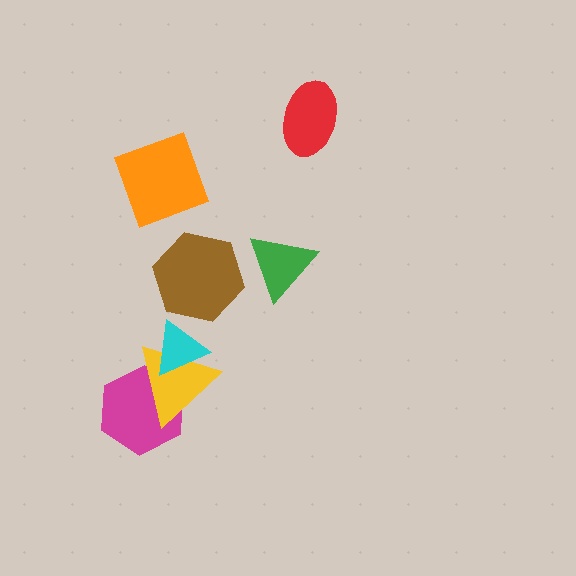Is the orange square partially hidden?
No, no other shape covers it.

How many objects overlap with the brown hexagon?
0 objects overlap with the brown hexagon.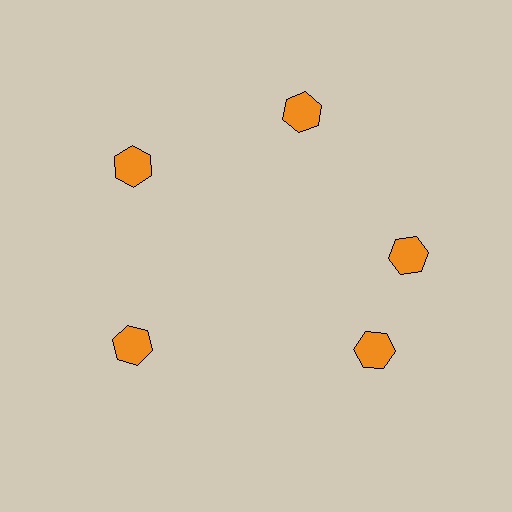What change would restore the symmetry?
The symmetry would be restored by rotating it back into even spacing with its neighbors so that all 5 hexagons sit at equal angles and equal distance from the center.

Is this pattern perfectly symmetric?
No. The 5 orange hexagons are arranged in a ring, but one element near the 5 o'clock position is rotated out of alignment along the ring, breaking the 5-fold rotational symmetry.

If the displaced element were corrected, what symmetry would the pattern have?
It would have 5-fold rotational symmetry — the pattern would map onto itself every 72 degrees.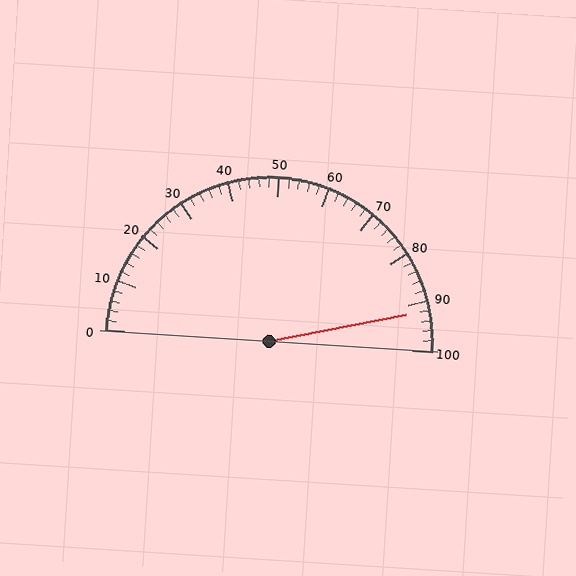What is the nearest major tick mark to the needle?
The nearest major tick mark is 90.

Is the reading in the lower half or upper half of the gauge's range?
The reading is in the upper half of the range (0 to 100).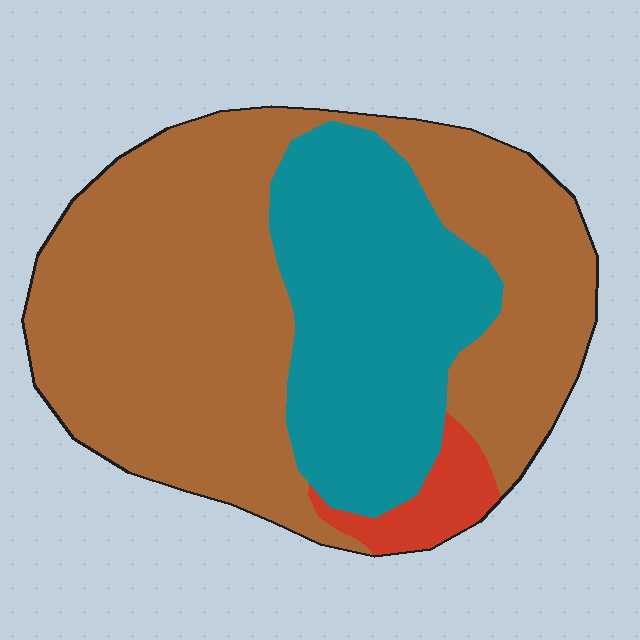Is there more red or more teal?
Teal.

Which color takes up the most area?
Brown, at roughly 65%.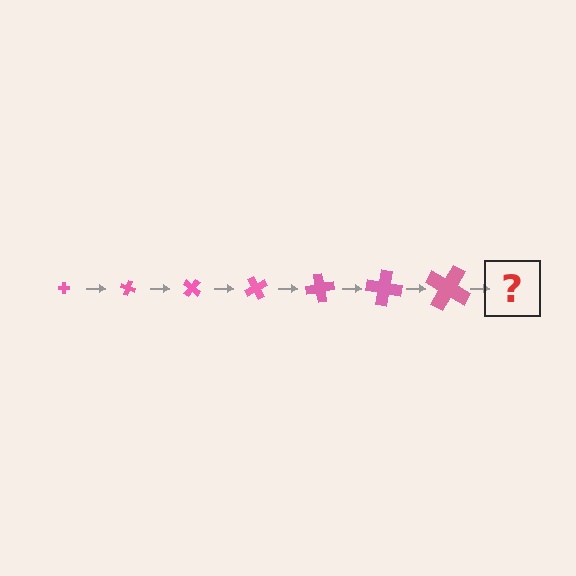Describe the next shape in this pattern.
It should be a cross, larger than the previous one and rotated 140 degrees from the start.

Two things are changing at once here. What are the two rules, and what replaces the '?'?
The two rules are that the cross grows larger each step and it rotates 20 degrees each step. The '?' should be a cross, larger than the previous one and rotated 140 degrees from the start.